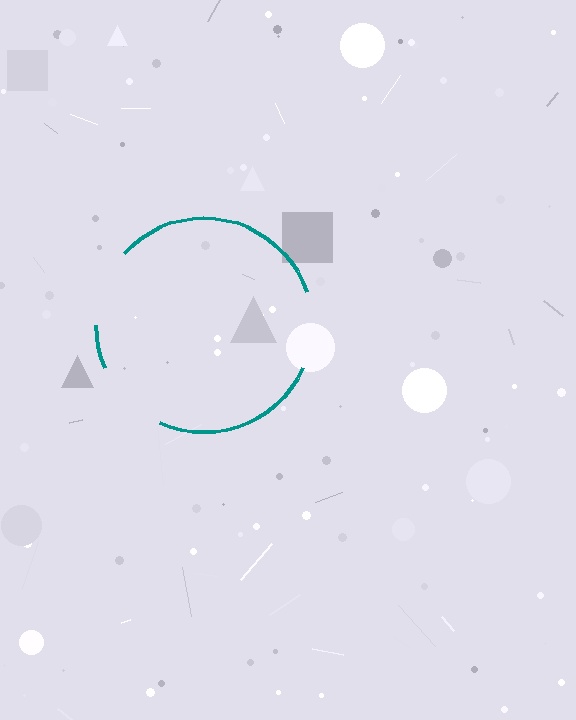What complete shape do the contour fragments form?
The contour fragments form a circle.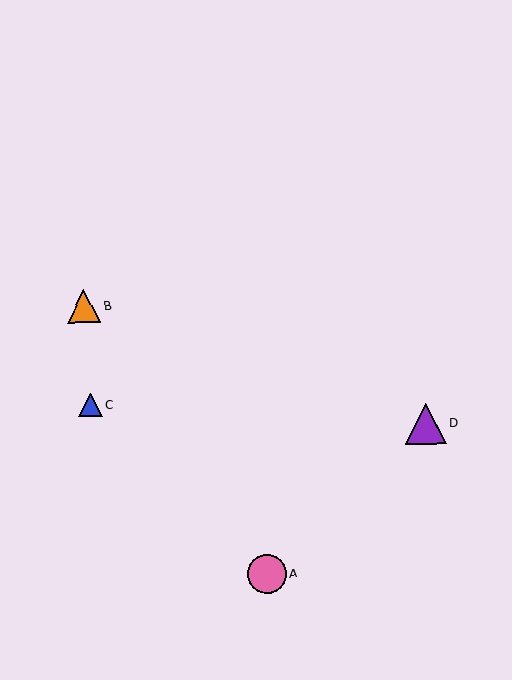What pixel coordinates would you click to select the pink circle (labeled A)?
Click at (267, 574) to select the pink circle A.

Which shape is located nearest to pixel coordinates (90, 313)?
The orange triangle (labeled B) at (84, 306) is nearest to that location.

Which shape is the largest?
The purple triangle (labeled D) is the largest.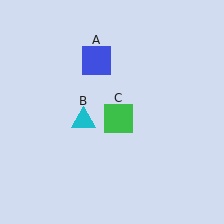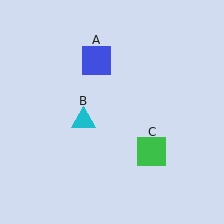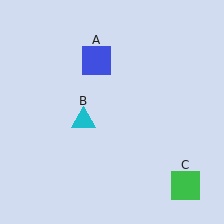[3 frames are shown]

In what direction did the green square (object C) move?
The green square (object C) moved down and to the right.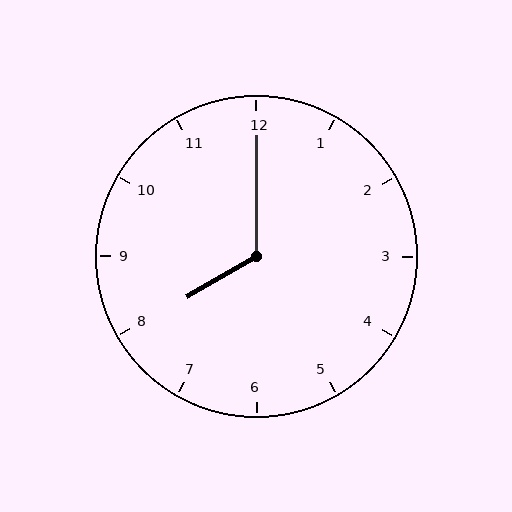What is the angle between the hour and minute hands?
Approximately 120 degrees.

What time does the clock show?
8:00.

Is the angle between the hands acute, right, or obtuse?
It is obtuse.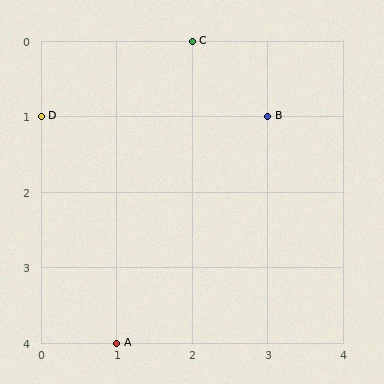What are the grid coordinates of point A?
Point A is at grid coordinates (1, 4).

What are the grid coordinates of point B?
Point B is at grid coordinates (3, 1).